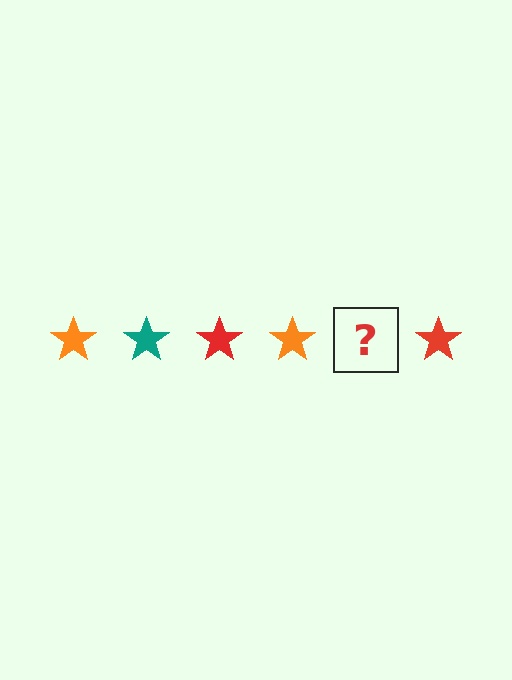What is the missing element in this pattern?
The missing element is a teal star.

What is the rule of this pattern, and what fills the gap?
The rule is that the pattern cycles through orange, teal, red stars. The gap should be filled with a teal star.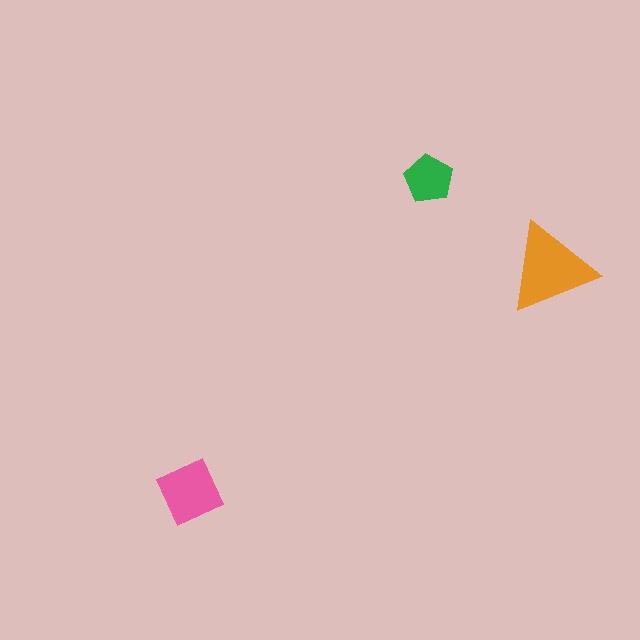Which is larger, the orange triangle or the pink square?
The orange triangle.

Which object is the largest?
The orange triangle.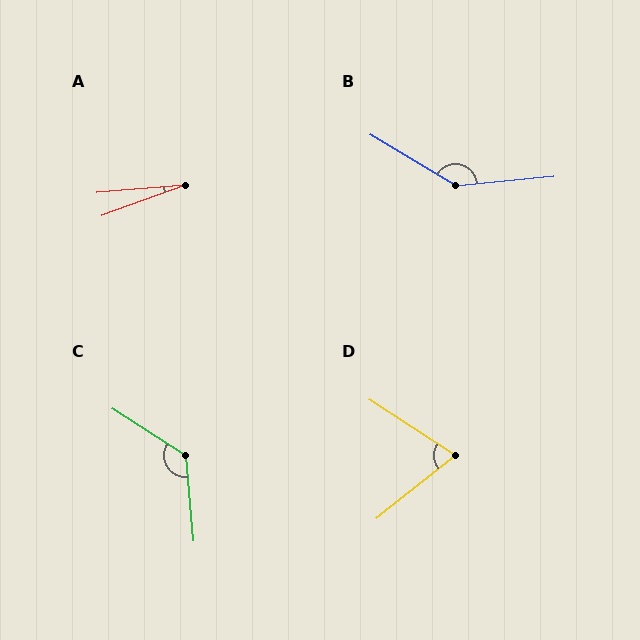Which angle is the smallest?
A, at approximately 15 degrees.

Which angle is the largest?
B, at approximately 144 degrees.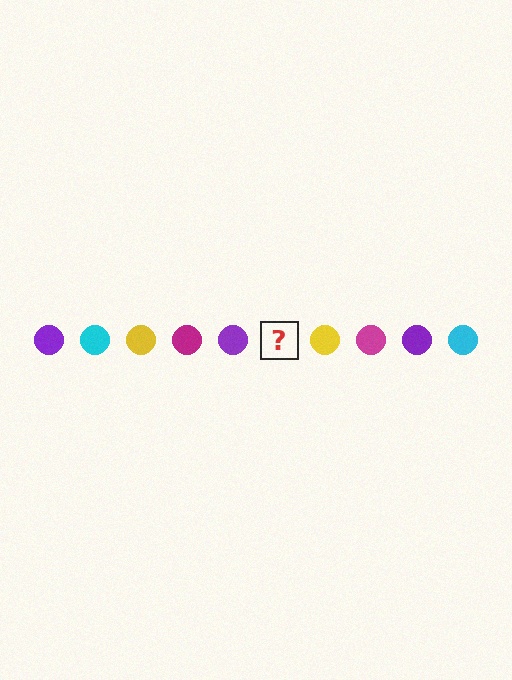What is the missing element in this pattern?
The missing element is a cyan circle.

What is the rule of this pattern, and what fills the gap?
The rule is that the pattern cycles through purple, cyan, yellow, magenta circles. The gap should be filled with a cyan circle.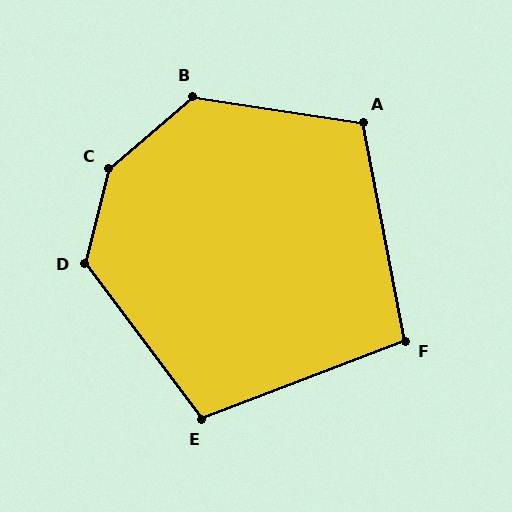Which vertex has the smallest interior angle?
F, at approximately 100 degrees.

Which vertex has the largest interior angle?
C, at approximately 145 degrees.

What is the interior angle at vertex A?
Approximately 109 degrees (obtuse).